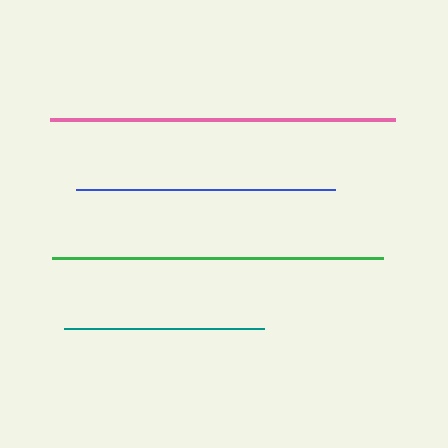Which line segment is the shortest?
The teal line is the shortest at approximately 199 pixels.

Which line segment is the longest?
The pink line is the longest at approximately 345 pixels.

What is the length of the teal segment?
The teal segment is approximately 199 pixels long.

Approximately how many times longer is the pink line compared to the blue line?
The pink line is approximately 1.3 times the length of the blue line.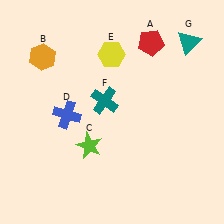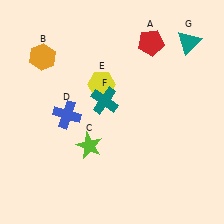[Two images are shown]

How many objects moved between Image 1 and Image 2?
1 object moved between the two images.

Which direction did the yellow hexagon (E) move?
The yellow hexagon (E) moved down.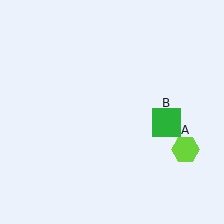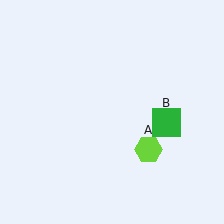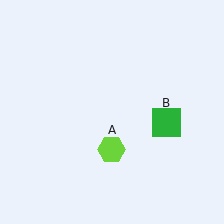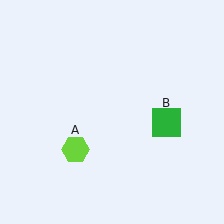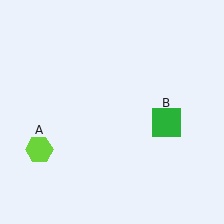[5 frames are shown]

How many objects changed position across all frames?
1 object changed position: lime hexagon (object A).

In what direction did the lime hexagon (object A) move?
The lime hexagon (object A) moved left.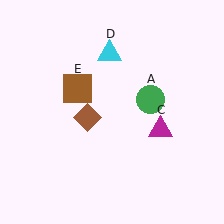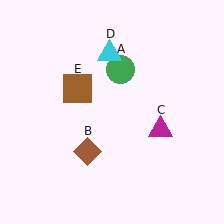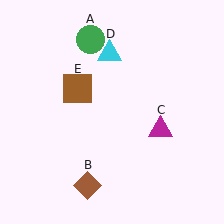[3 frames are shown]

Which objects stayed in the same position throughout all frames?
Magenta triangle (object C) and cyan triangle (object D) and brown square (object E) remained stationary.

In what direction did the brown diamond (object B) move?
The brown diamond (object B) moved down.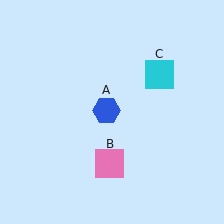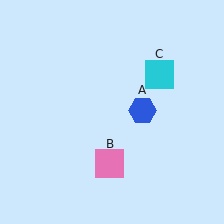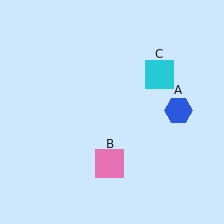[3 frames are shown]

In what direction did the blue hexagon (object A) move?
The blue hexagon (object A) moved right.